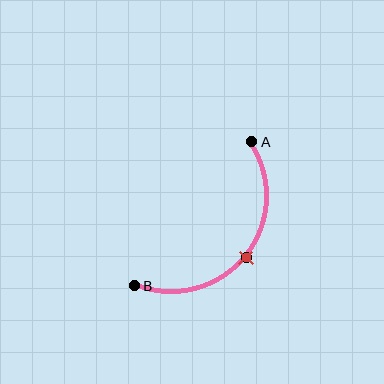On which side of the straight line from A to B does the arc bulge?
The arc bulges below and to the right of the straight line connecting A and B.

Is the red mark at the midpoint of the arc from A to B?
Yes. The red mark lies on the arc at equal arc-length from both A and B — it is the arc midpoint.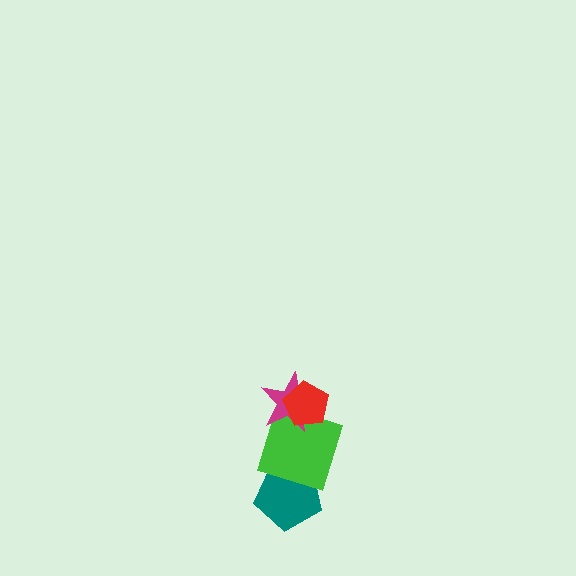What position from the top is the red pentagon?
The red pentagon is 1st from the top.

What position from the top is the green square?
The green square is 3rd from the top.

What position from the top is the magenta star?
The magenta star is 2nd from the top.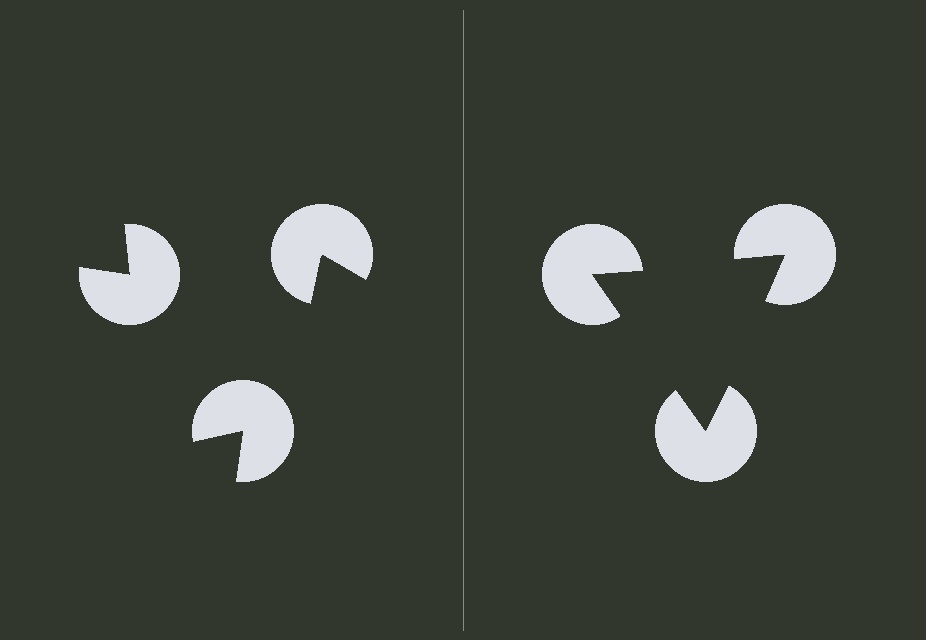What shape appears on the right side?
An illusory triangle.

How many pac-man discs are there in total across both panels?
6 — 3 on each side.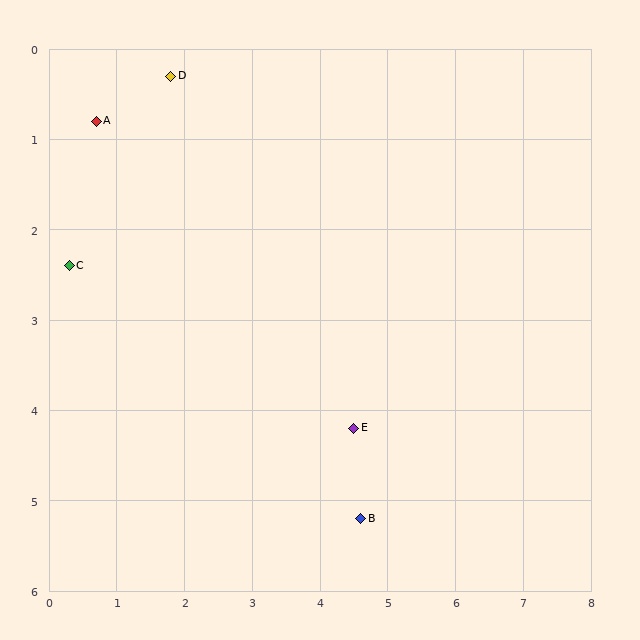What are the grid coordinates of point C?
Point C is at approximately (0.3, 2.4).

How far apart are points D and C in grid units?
Points D and C are about 2.6 grid units apart.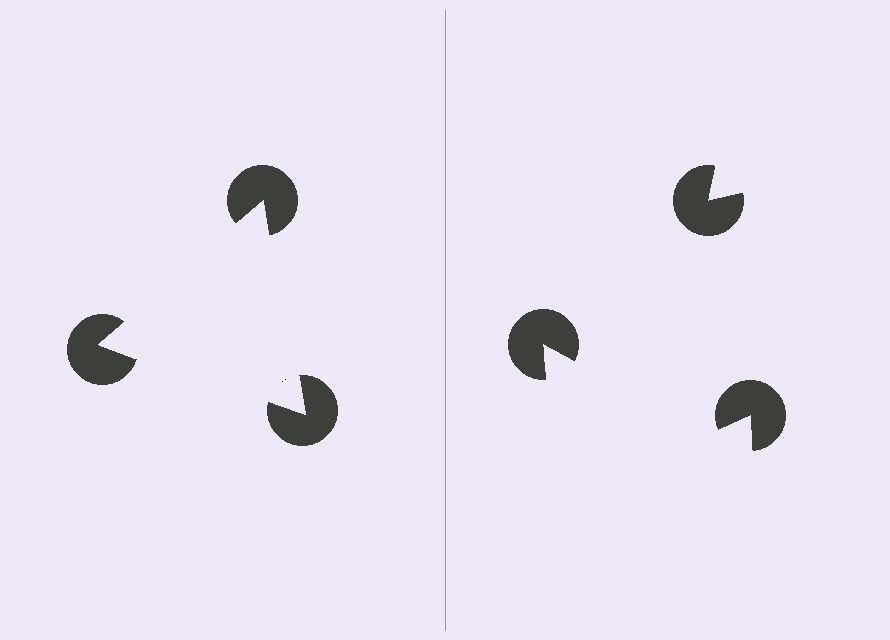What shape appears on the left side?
An illusory triangle.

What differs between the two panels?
The pac-man discs are positioned identically on both sides; only the wedge orientations differ. On the left they align to a triangle; on the right they are misaligned.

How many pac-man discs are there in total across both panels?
6 — 3 on each side.